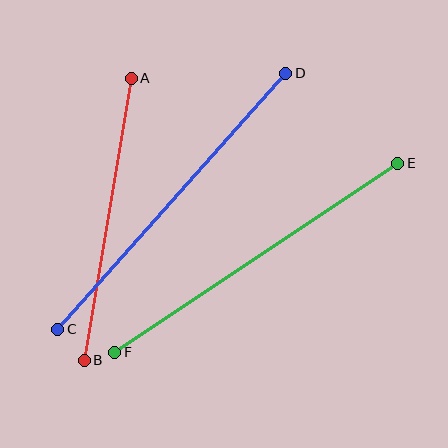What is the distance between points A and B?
The distance is approximately 286 pixels.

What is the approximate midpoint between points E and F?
The midpoint is at approximately (256, 258) pixels.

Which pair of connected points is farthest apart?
Points C and D are farthest apart.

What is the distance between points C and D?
The distance is approximately 343 pixels.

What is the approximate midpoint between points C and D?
The midpoint is at approximately (172, 201) pixels.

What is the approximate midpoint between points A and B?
The midpoint is at approximately (108, 219) pixels.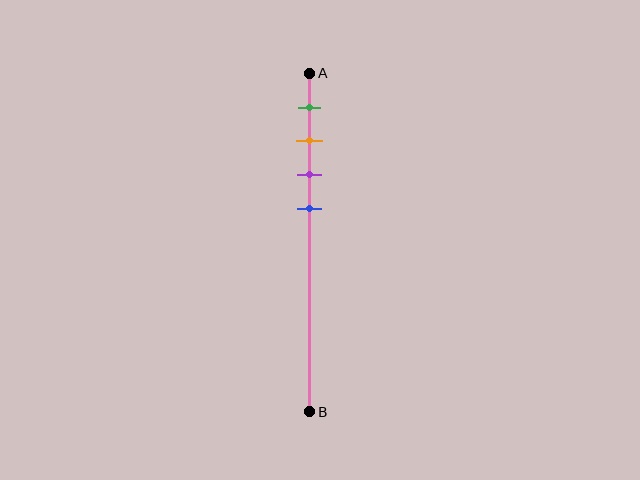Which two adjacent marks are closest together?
The orange and purple marks are the closest adjacent pair.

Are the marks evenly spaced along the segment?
Yes, the marks are approximately evenly spaced.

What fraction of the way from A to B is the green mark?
The green mark is approximately 10% (0.1) of the way from A to B.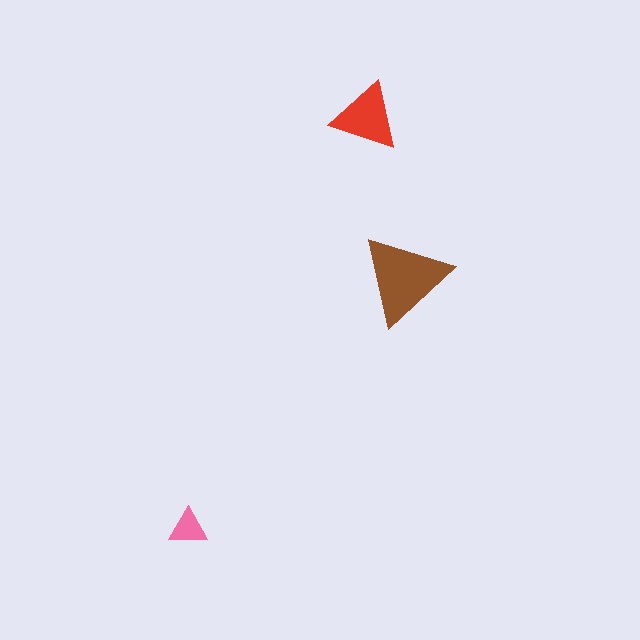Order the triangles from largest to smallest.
the brown one, the red one, the pink one.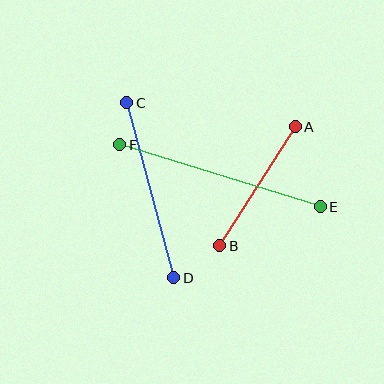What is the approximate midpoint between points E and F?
The midpoint is at approximately (220, 176) pixels.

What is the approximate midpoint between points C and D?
The midpoint is at approximately (150, 190) pixels.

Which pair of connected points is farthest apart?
Points E and F are farthest apart.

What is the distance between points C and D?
The distance is approximately 181 pixels.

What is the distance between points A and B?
The distance is approximately 141 pixels.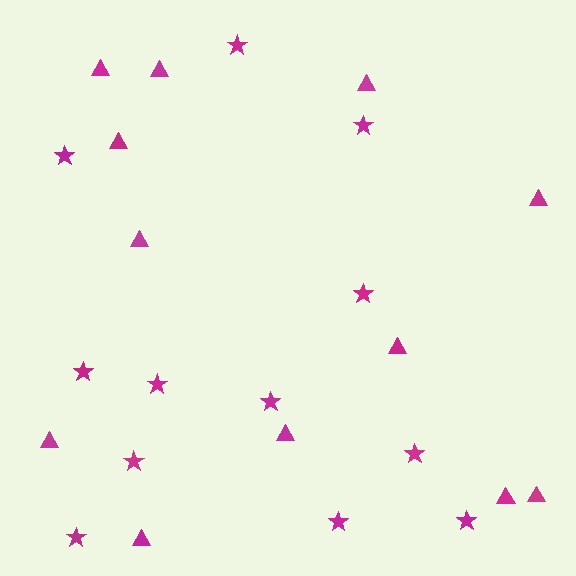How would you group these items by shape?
There are 2 groups: one group of triangles (12) and one group of stars (12).